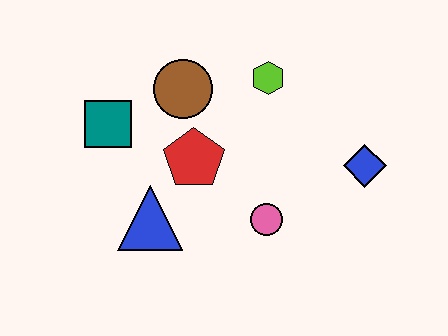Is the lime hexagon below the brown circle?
No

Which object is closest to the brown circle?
The red pentagon is closest to the brown circle.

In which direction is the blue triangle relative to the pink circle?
The blue triangle is to the left of the pink circle.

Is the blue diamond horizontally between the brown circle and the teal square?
No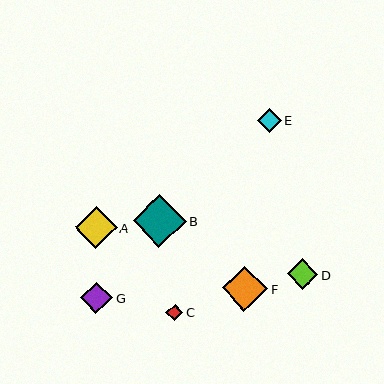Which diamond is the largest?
Diamond B is the largest with a size of approximately 53 pixels.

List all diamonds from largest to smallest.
From largest to smallest: B, F, A, G, D, E, C.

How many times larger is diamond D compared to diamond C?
Diamond D is approximately 1.8 times the size of diamond C.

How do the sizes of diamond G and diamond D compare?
Diamond G and diamond D are approximately the same size.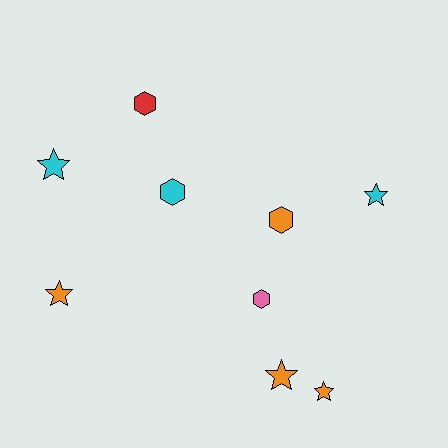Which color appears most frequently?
Orange, with 4 objects.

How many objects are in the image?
There are 9 objects.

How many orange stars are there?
There are 3 orange stars.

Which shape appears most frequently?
Star, with 5 objects.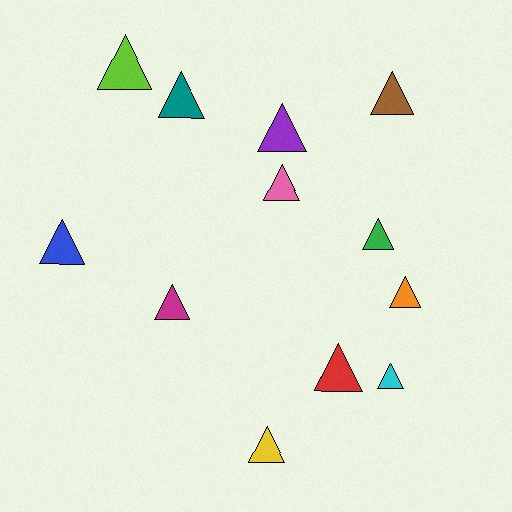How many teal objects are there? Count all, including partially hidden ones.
There is 1 teal object.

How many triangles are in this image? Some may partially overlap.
There are 12 triangles.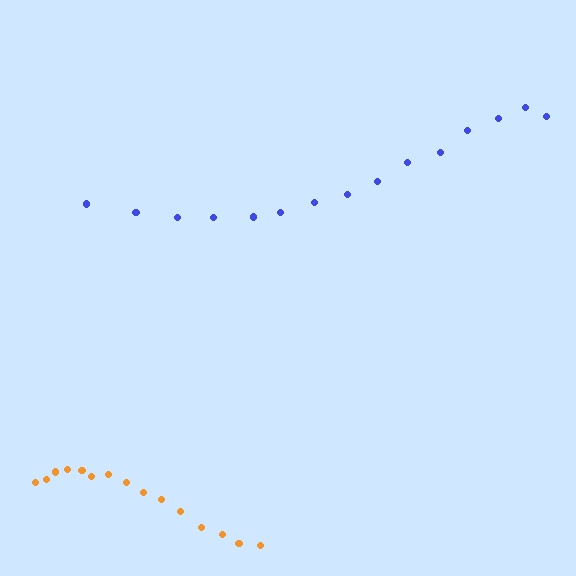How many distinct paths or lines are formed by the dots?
There are 2 distinct paths.